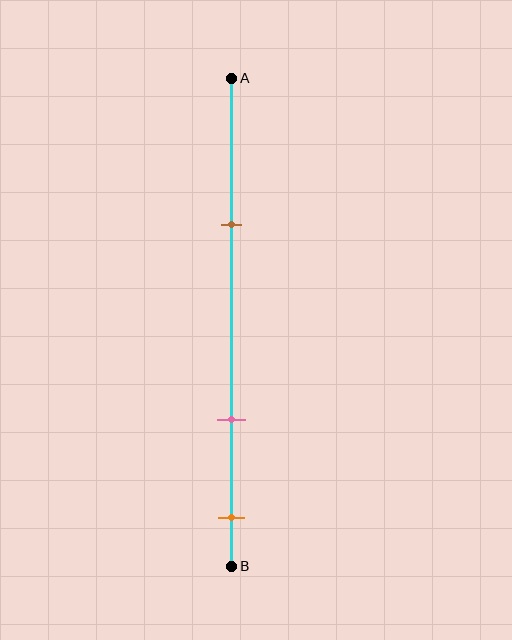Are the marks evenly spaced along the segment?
No, the marks are not evenly spaced.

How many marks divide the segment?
There are 3 marks dividing the segment.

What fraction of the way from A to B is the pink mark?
The pink mark is approximately 70% (0.7) of the way from A to B.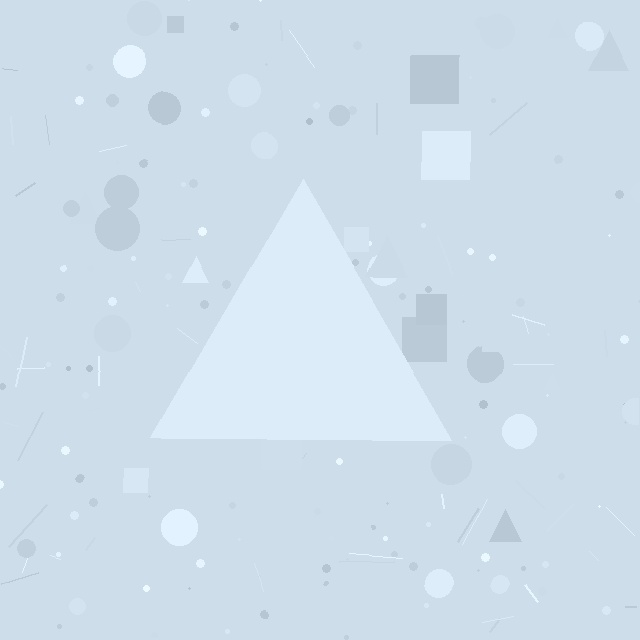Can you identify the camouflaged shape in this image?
The camouflaged shape is a triangle.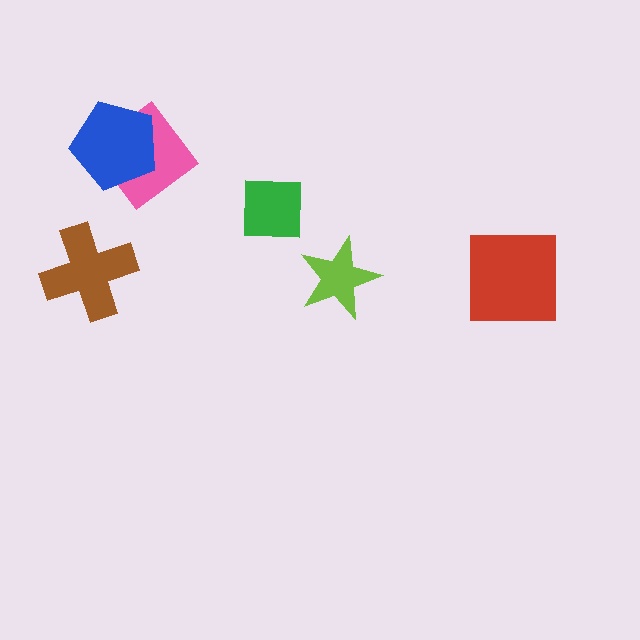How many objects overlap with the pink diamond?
1 object overlaps with the pink diamond.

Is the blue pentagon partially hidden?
No, no other shape covers it.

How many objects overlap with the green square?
0 objects overlap with the green square.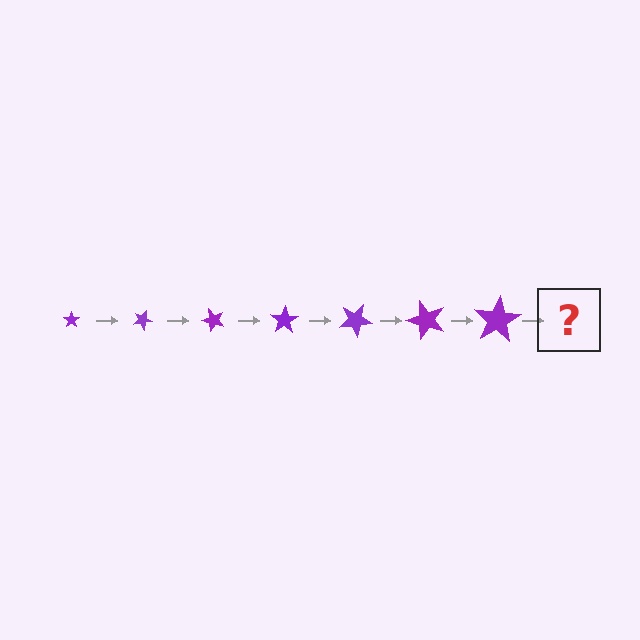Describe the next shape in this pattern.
It should be a star, larger than the previous one and rotated 175 degrees from the start.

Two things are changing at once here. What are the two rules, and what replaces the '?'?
The two rules are that the star grows larger each step and it rotates 25 degrees each step. The '?' should be a star, larger than the previous one and rotated 175 degrees from the start.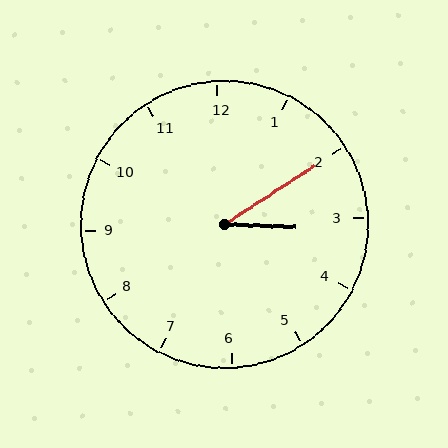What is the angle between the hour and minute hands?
Approximately 35 degrees.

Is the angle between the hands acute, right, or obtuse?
It is acute.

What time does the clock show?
3:10.